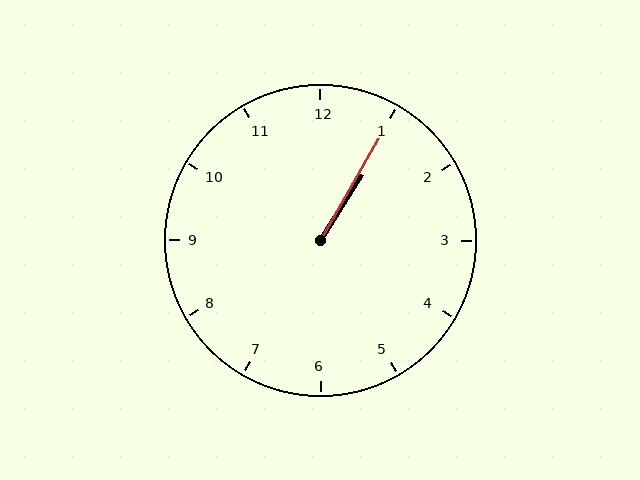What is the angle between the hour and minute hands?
Approximately 2 degrees.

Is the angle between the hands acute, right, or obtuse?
It is acute.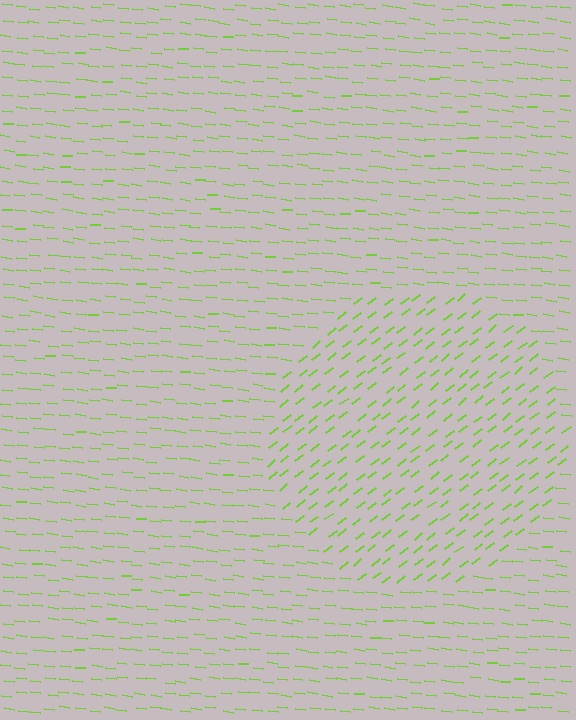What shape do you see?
I see a circle.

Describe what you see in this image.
The image is filled with small lime line segments. A circle region in the image has lines oriented differently from the surrounding lines, creating a visible texture boundary.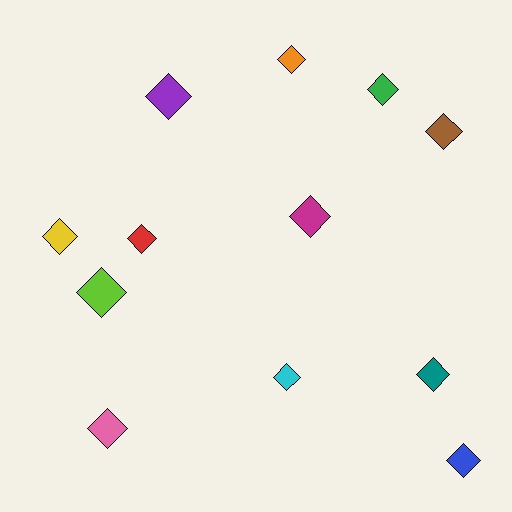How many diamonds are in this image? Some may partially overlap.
There are 12 diamonds.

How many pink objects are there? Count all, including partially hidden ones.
There is 1 pink object.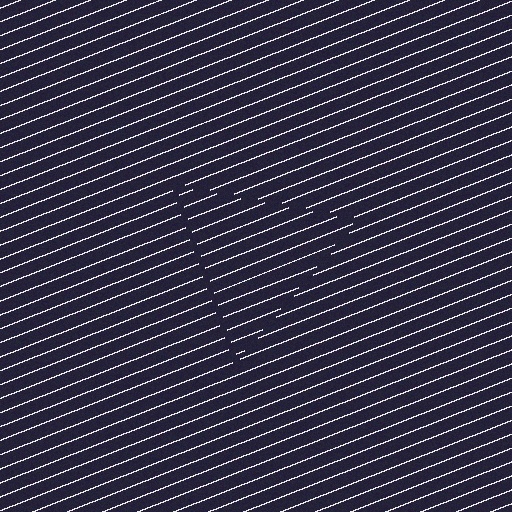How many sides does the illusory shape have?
3 sides — the line-ends trace a triangle.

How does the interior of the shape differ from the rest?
The interior of the shape contains the same grating, shifted by half a period — the contour is defined by the phase discontinuity where line-ends from the inner and outer gratings abut.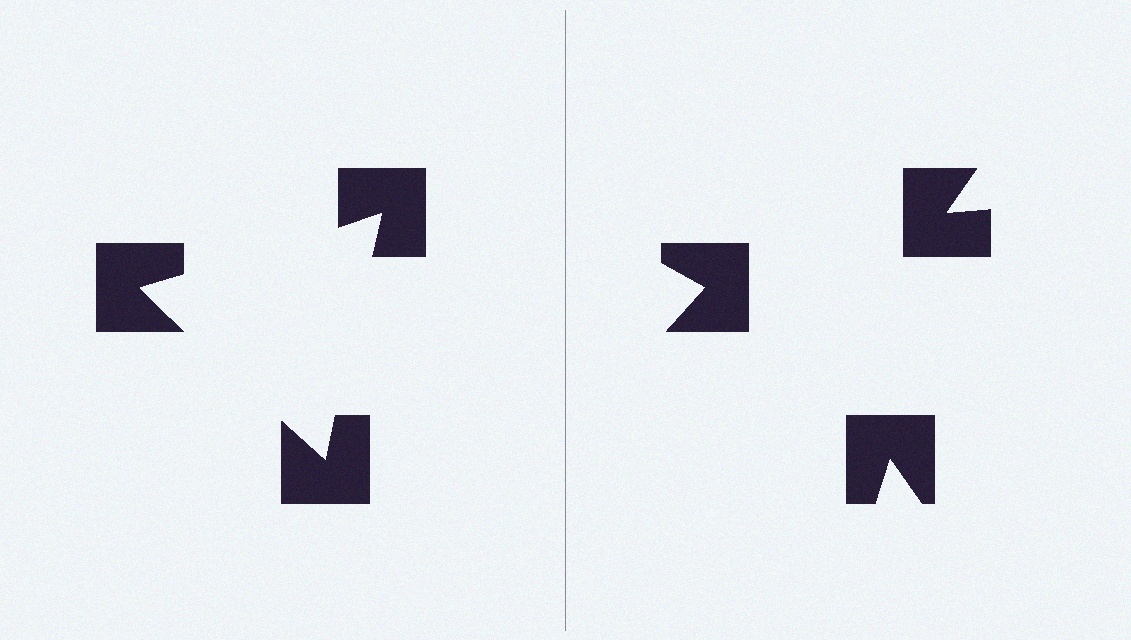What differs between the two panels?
The notched squares are positioned identically on both sides; only the wedge orientations differ. On the left they align to a triangle; on the right they are misaligned.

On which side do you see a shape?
An illusory triangle appears on the left side. On the right side the wedge cuts are rotated, so no coherent shape forms.